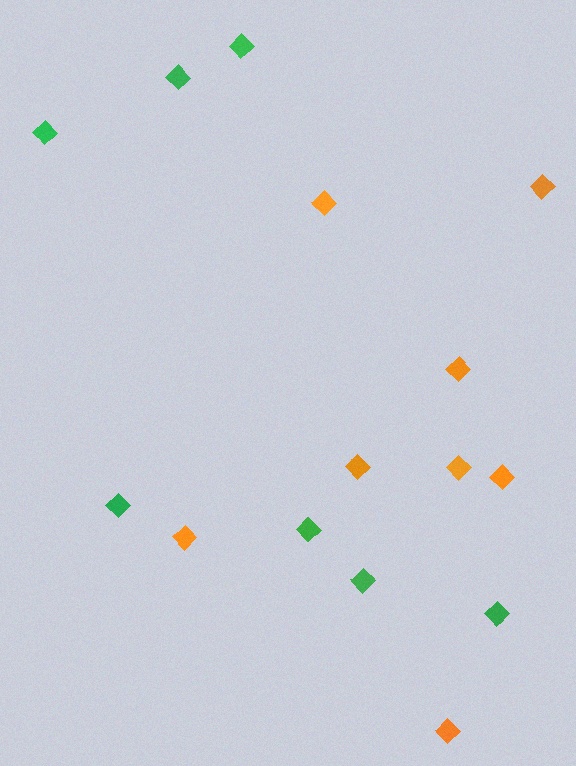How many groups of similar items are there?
There are 2 groups: one group of orange diamonds (8) and one group of green diamonds (7).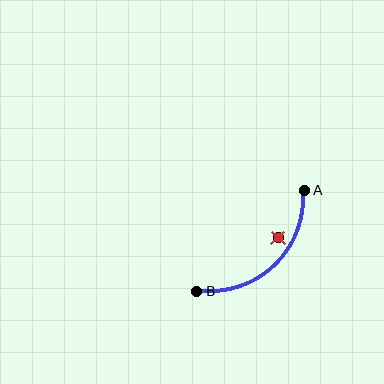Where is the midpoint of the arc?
The arc midpoint is the point on the curve farthest from the straight line joining A and B. It sits below and to the right of that line.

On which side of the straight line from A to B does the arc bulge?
The arc bulges below and to the right of the straight line connecting A and B.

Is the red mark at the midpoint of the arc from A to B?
No — the red mark does not lie on the arc at all. It sits slightly inside the curve.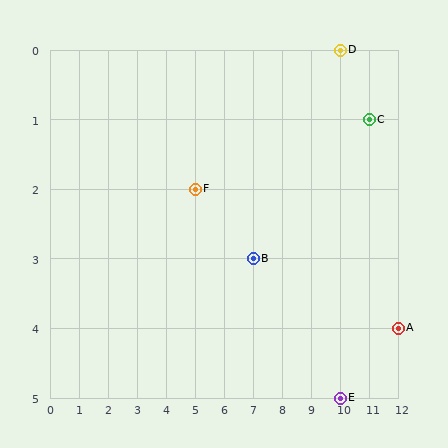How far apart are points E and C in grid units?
Points E and C are 1 column and 4 rows apart (about 4.1 grid units diagonally).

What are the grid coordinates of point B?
Point B is at grid coordinates (7, 3).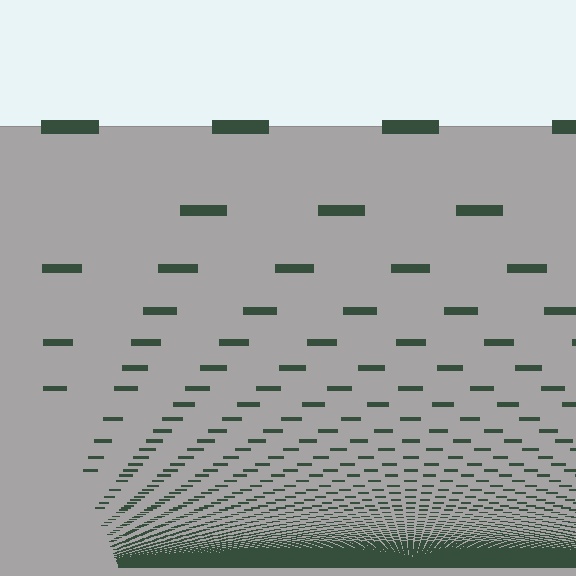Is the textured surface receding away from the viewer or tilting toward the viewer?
The surface appears to tilt toward the viewer. Texture elements get larger and sparser toward the top.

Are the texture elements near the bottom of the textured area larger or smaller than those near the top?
Smaller. The gradient is inverted — elements near the bottom are smaller and denser.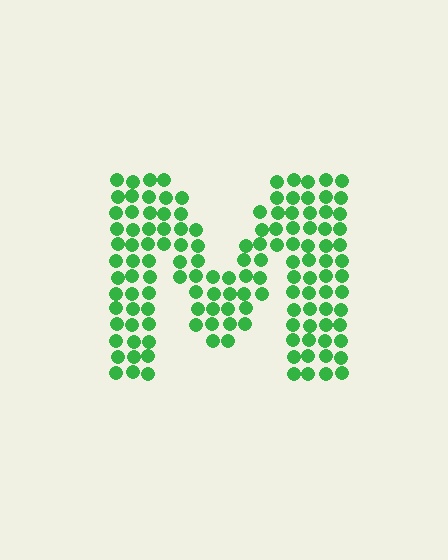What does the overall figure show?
The overall figure shows the letter M.